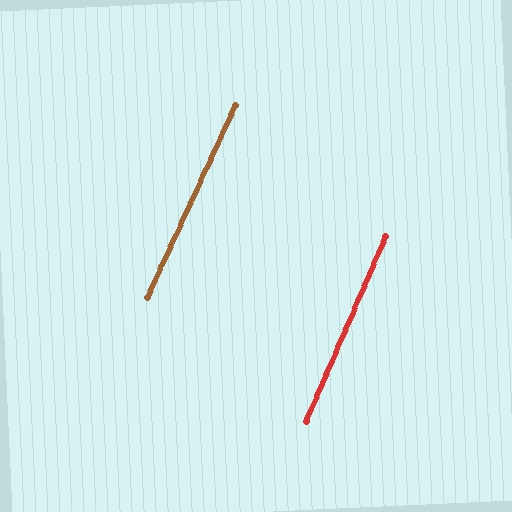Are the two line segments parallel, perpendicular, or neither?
Parallel — their directions differ by only 1.4°.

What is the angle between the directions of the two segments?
Approximately 1 degree.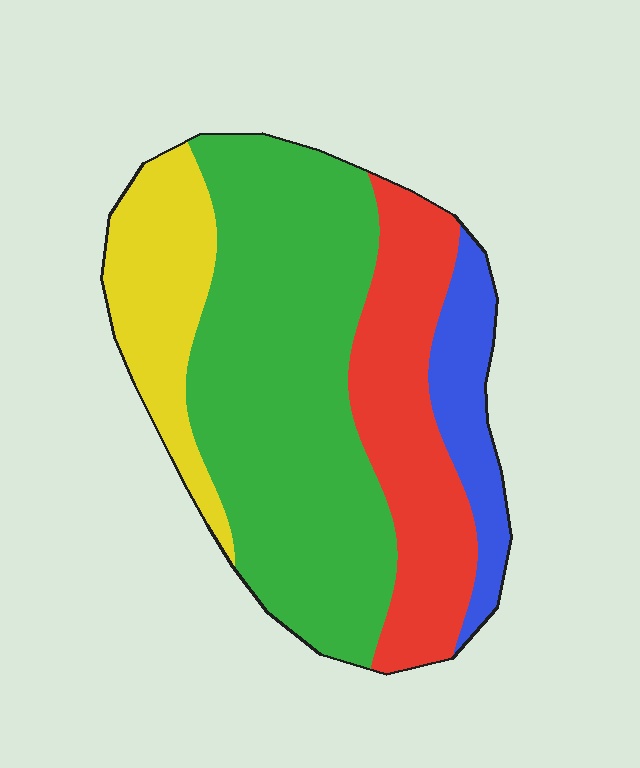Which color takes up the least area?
Blue, at roughly 10%.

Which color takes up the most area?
Green, at roughly 50%.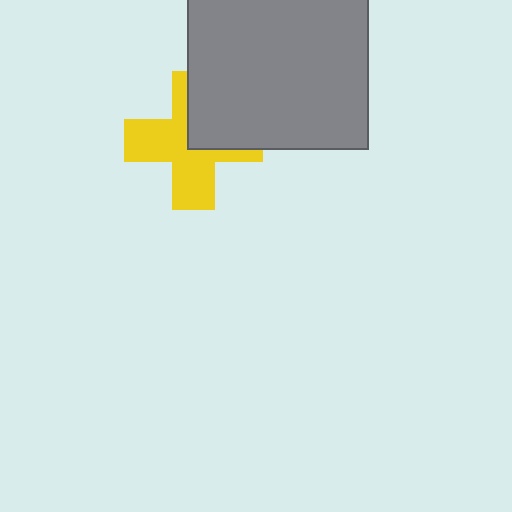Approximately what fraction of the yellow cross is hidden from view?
Roughly 36% of the yellow cross is hidden behind the gray square.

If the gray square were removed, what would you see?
You would see the complete yellow cross.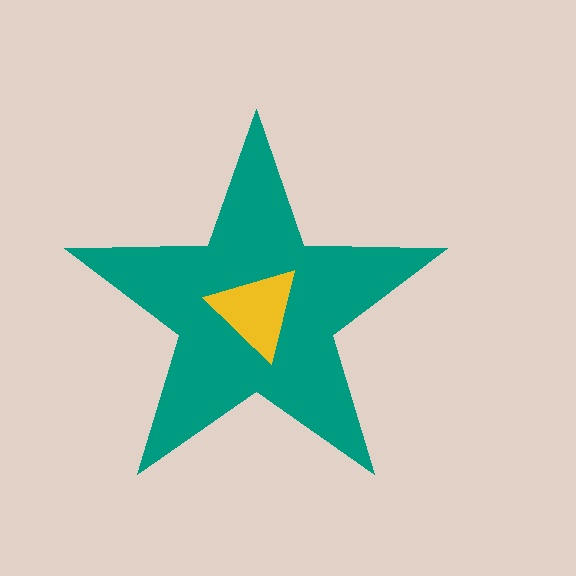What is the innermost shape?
The yellow triangle.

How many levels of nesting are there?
2.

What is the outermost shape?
The teal star.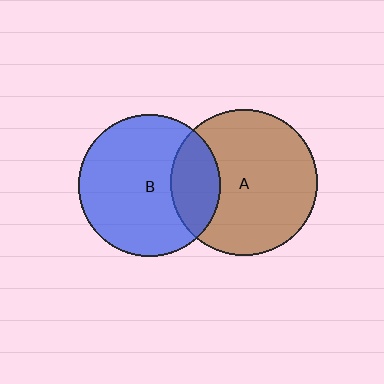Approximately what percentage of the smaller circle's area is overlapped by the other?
Approximately 25%.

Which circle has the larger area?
Circle A (brown).